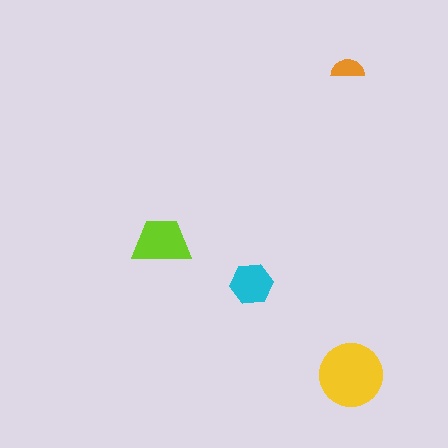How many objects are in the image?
There are 4 objects in the image.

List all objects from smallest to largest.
The orange semicircle, the cyan hexagon, the lime trapezoid, the yellow circle.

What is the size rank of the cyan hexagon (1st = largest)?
3rd.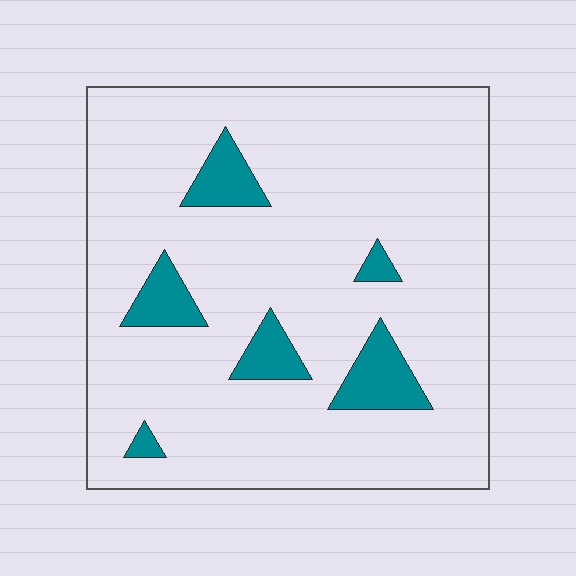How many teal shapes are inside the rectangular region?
6.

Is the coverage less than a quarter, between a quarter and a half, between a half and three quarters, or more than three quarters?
Less than a quarter.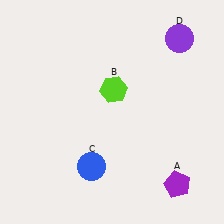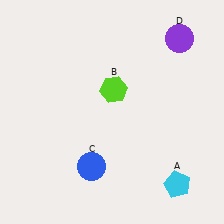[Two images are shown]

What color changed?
The pentagon (A) changed from purple in Image 1 to cyan in Image 2.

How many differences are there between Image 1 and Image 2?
There is 1 difference between the two images.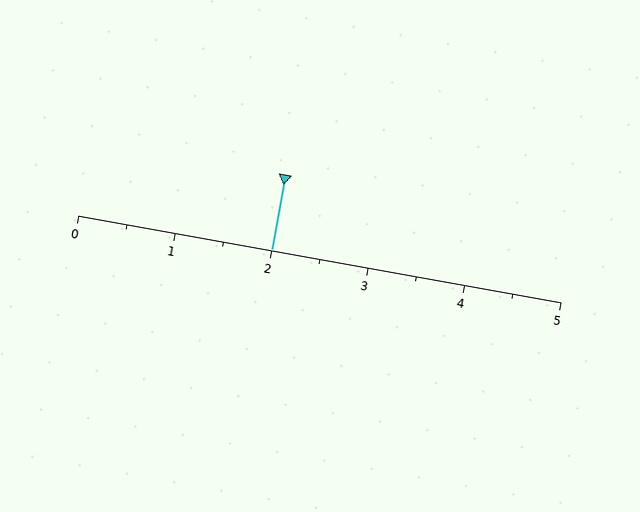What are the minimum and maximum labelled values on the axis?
The axis runs from 0 to 5.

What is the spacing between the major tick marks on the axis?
The major ticks are spaced 1 apart.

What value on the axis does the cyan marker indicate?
The marker indicates approximately 2.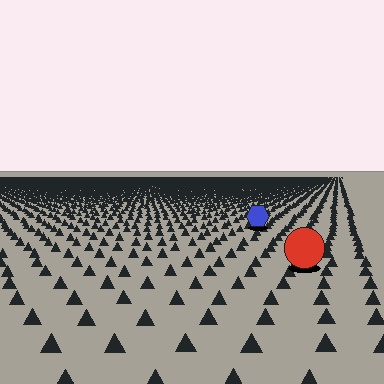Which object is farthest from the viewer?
The blue hexagon is farthest from the viewer. It appears smaller and the ground texture around it is denser.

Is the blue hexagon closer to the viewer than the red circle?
No. The red circle is closer — you can tell from the texture gradient: the ground texture is coarser near it.